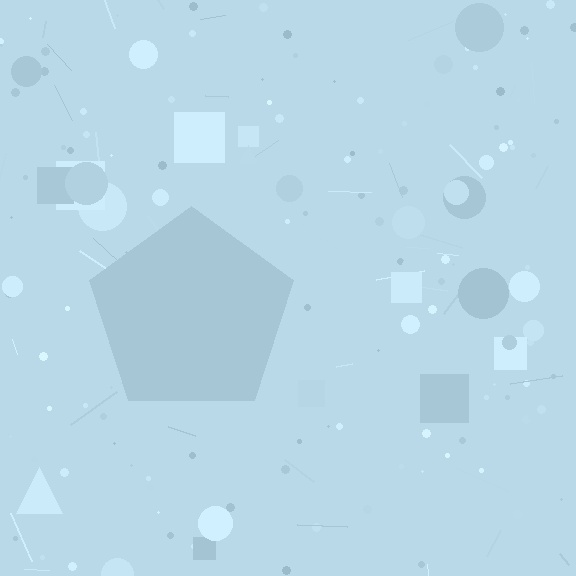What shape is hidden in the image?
A pentagon is hidden in the image.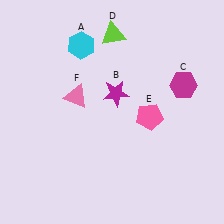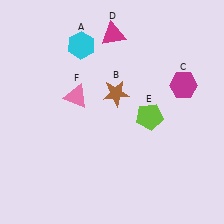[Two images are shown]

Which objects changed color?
B changed from magenta to brown. D changed from lime to magenta. E changed from pink to lime.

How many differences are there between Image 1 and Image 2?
There are 3 differences between the two images.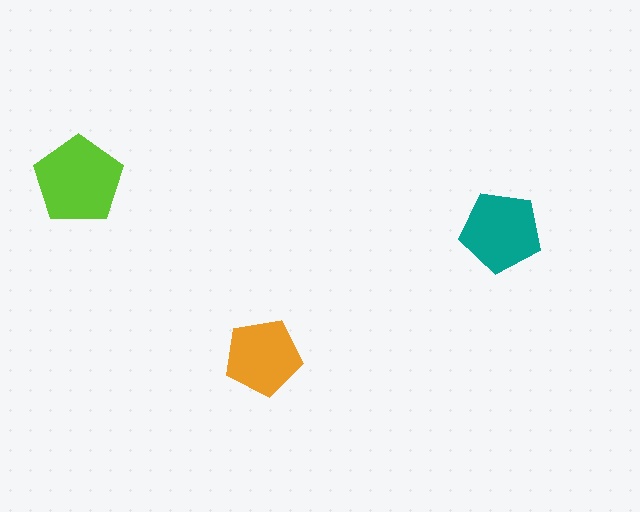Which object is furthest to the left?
The lime pentagon is leftmost.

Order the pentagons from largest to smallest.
the lime one, the teal one, the orange one.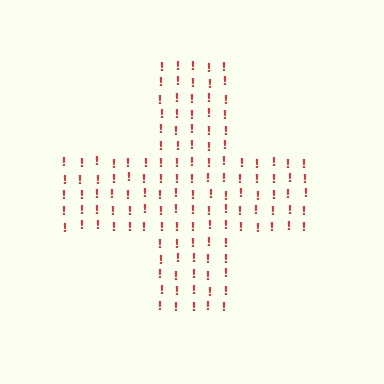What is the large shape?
The large shape is a cross.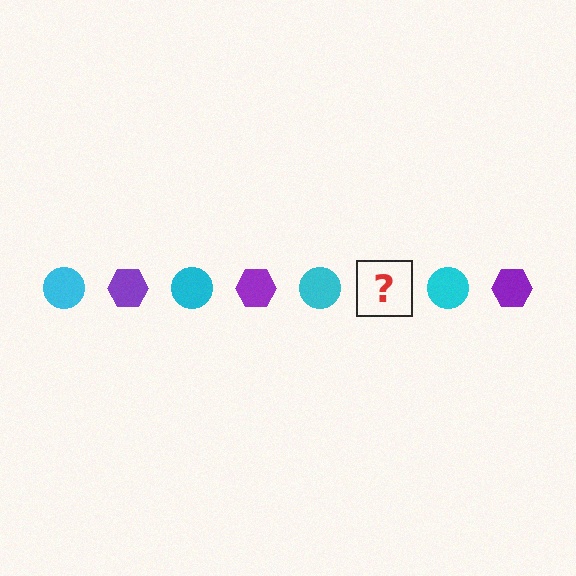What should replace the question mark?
The question mark should be replaced with a purple hexagon.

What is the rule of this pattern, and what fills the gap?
The rule is that the pattern alternates between cyan circle and purple hexagon. The gap should be filled with a purple hexagon.